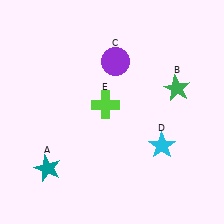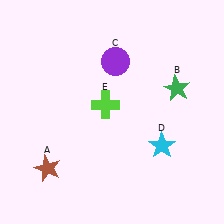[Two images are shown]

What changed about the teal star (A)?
In Image 1, A is teal. In Image 2, it changed to brown.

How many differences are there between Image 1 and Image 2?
There is 1 difference between the two images.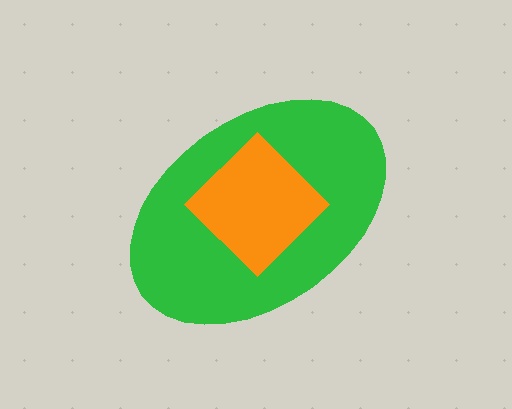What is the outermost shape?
The green ellipse.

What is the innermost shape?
The orange diamond.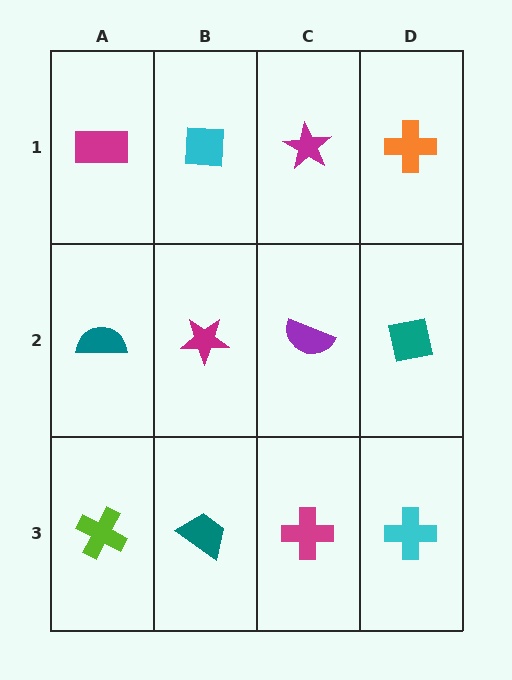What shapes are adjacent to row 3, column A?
A teal semicircle (row 2, column A), a teal trapezoid (row 3, column B).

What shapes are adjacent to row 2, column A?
A magenta rectangle (row 1, column A), a lime cross (row 3, column A), a magenta star (row 2, column B).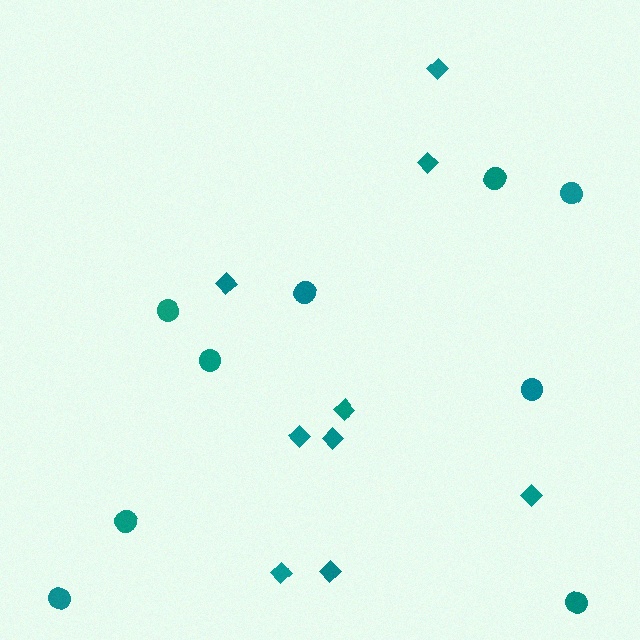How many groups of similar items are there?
There are 2 groups: one group of circles (9) and one group of diamonds (9).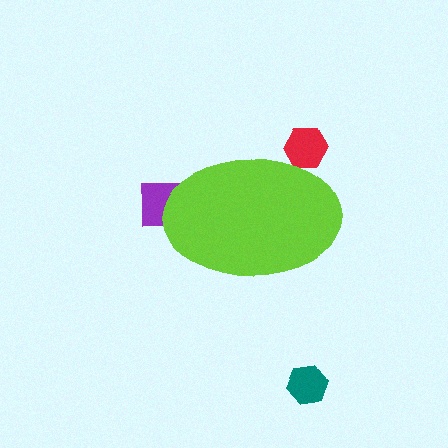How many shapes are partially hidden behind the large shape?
2 shapes are partially hidden.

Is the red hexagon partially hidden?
Yes, the red hexagon is partially hidden behind the lime ellipse.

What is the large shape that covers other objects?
A lime ellipse.